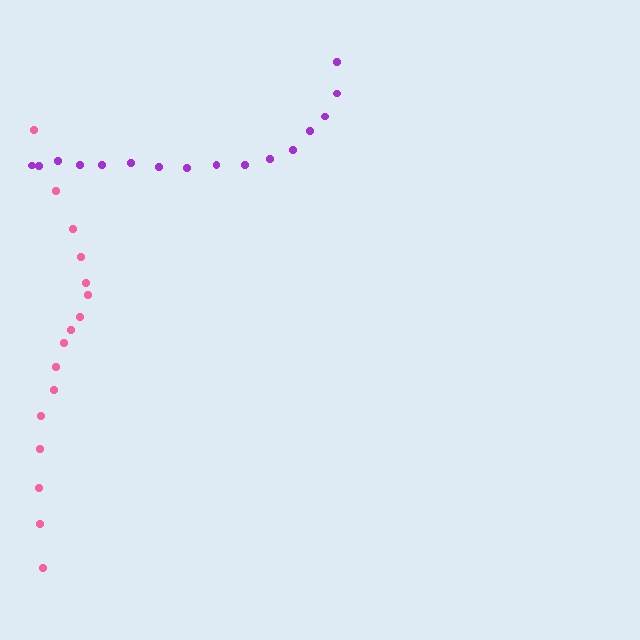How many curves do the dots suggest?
There are 2 distinct paths.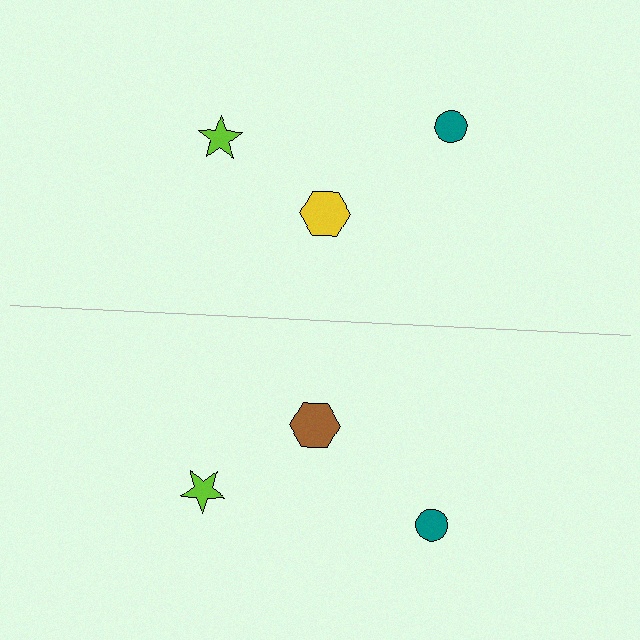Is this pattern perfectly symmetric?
No, the pattern is not perfectly symmetric. The brown hexagon on the bottom side breaks the symmetry — its mirror counterpart is yellow.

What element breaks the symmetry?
The brown hexagon on the bottom side breaks the symmetry — its mirror counterpart is yellow.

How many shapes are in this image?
There are 6 shapes in this image.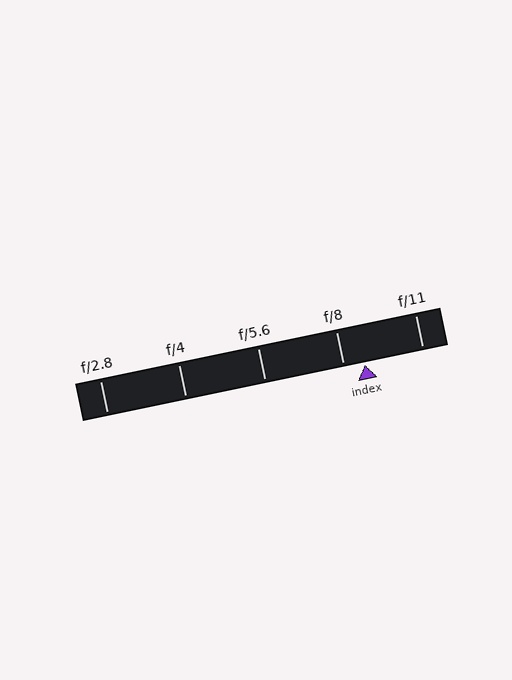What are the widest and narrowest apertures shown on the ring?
The widest aperture shown is f/2.8 and the narrowest is f/11.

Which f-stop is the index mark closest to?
The index mark is closest to f/8.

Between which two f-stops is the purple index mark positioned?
The index mark is between f/8 and f/11.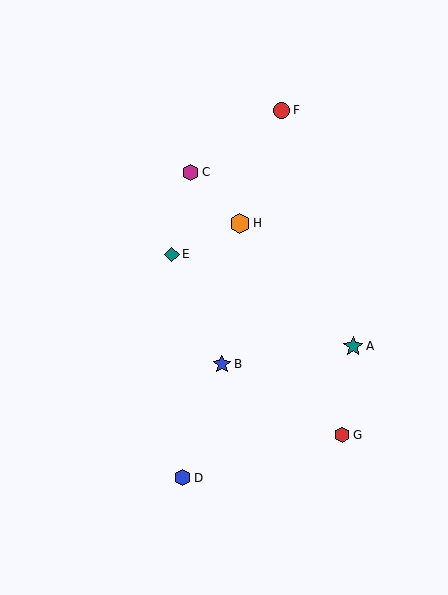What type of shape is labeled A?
Shape A is a teal star.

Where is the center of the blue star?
The center of the blue star is at (222, 364).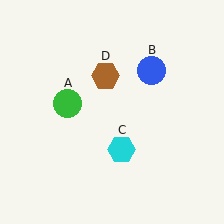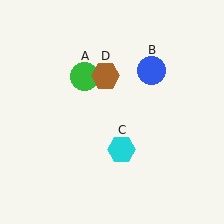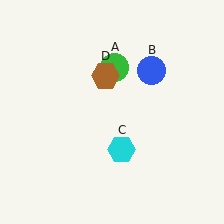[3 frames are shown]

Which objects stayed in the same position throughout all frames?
Blue circle (object B) and cyan hexagon (object C) and brown hexagon (object D) remained stationary.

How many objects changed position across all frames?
1 object changed position: green circle (object A).